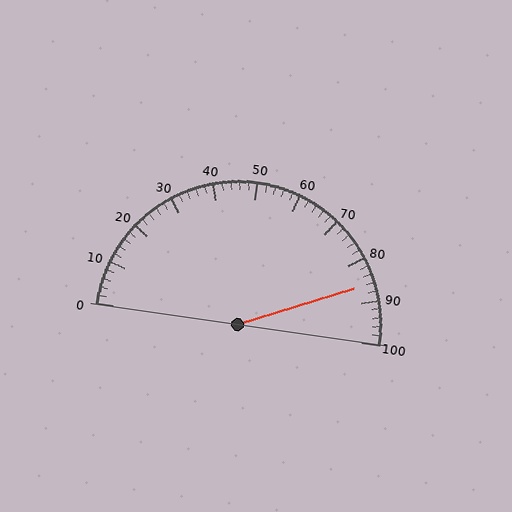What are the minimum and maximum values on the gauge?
The gauge ranges from 0 to 100.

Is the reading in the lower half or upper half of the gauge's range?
The reading is in the upper half of the range (0 to 100).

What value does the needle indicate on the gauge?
The needle indicates approximately 86.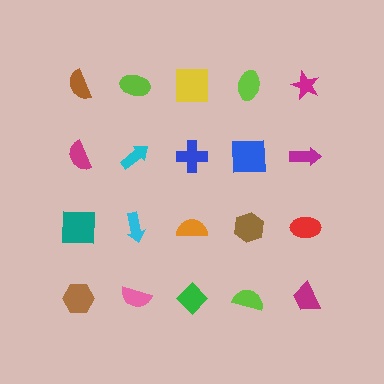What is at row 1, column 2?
A lime ellipse.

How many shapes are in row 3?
5 shapes.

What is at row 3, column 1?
A teal square.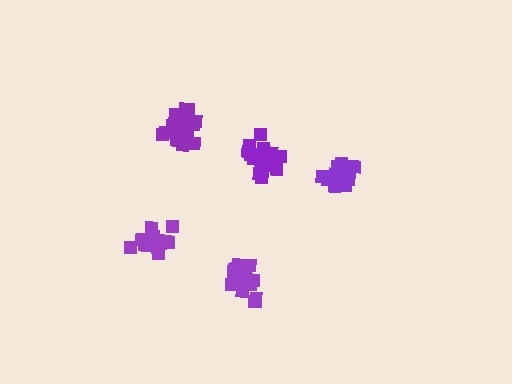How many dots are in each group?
Group 1: 16 dots, Group 2: 15 dots, Group 3: 19 dots, Group 4: 20 dots, Group 5: 20 dots (90 total).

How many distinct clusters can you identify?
There are 5 distinct clusters.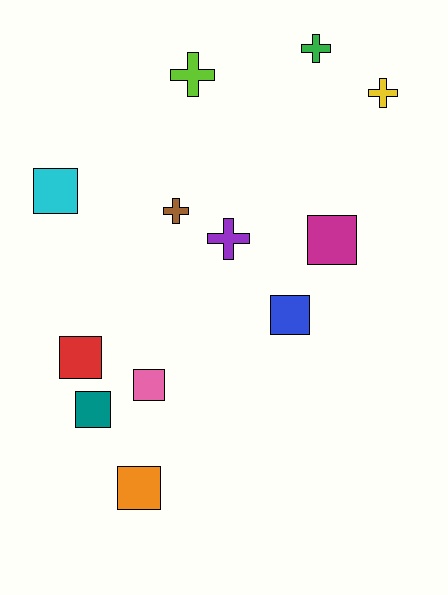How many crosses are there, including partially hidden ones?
There are 5 crosses.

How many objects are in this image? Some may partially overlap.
There are 12 objects.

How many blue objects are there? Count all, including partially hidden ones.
There is 1 blue object.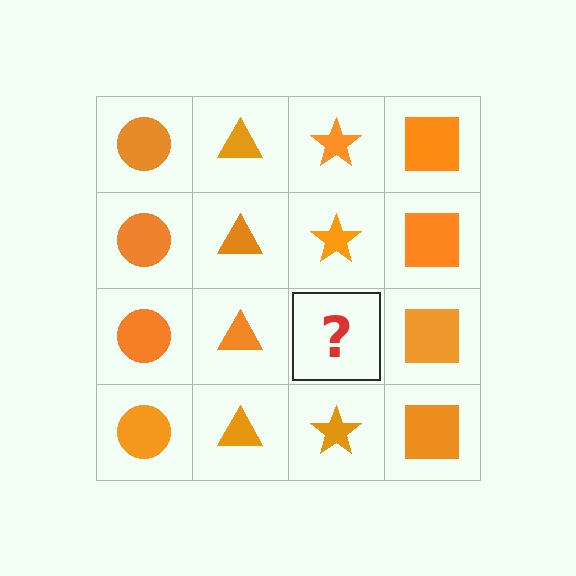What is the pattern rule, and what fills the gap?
The rule is that each column has a consistent shape. The gap should be filled with an orange star.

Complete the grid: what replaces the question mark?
The question mark should be replaced with an orange star.